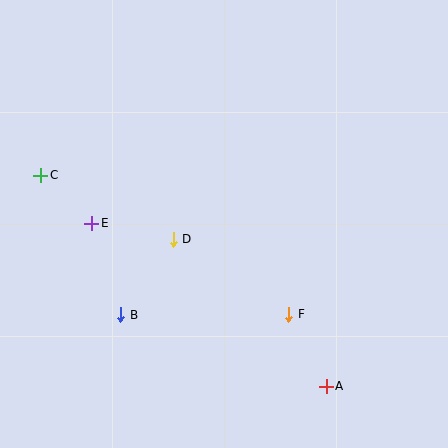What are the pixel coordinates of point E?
Point E is at (92, 223).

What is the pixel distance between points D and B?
The distance between D and B is 92 pixels.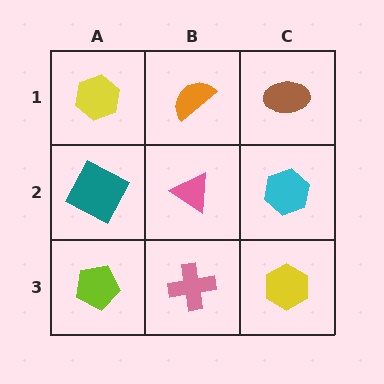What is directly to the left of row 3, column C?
A pink cross.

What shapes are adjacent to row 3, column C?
A cyan hexagon (row 2, column C), a pink cross (row 3, column B).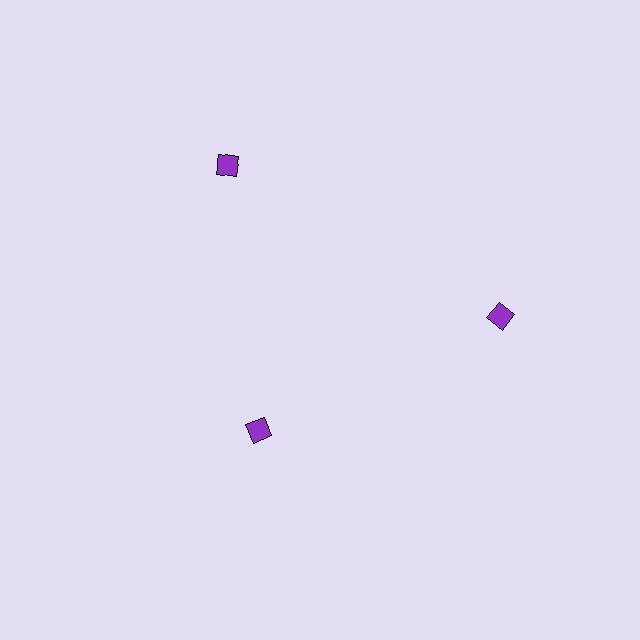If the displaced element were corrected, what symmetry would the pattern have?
It would have 3-fold rotational symmetry — the pattern would map onto itself every 120 degrees.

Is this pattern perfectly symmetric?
No. The 3 purple squares are arranged in a ring, but one element near the 7 o'clock position is pulled inward toward the center, breaking the 3-fold rotational symmetry.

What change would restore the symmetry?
The symmetry would be restored by moving it outward, back onto the ring so that all 3 squares sit at equal angles and equal distance from the center.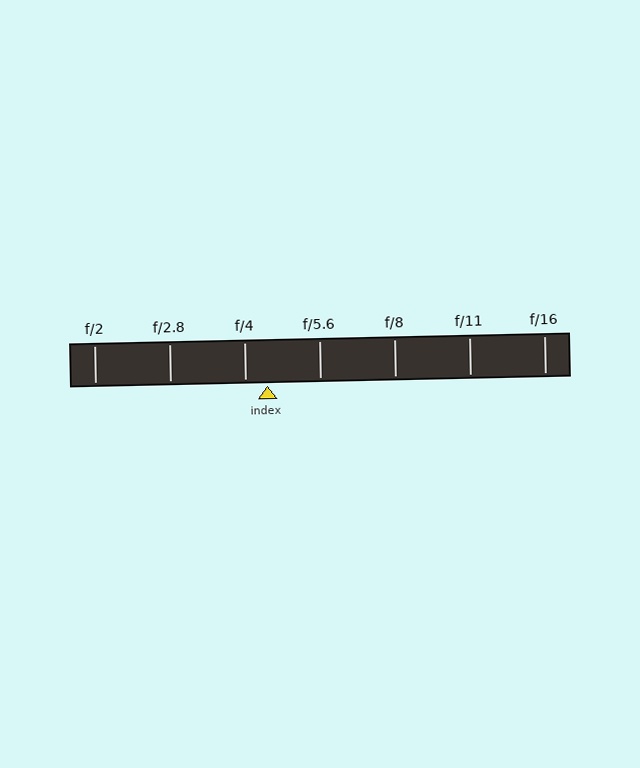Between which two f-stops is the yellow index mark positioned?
The index mark is between f/4 and f/5.6.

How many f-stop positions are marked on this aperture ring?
There are 7 f-stop positions marked.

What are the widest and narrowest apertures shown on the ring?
The widest aperture shown is f/2 and the narrowest is f/16.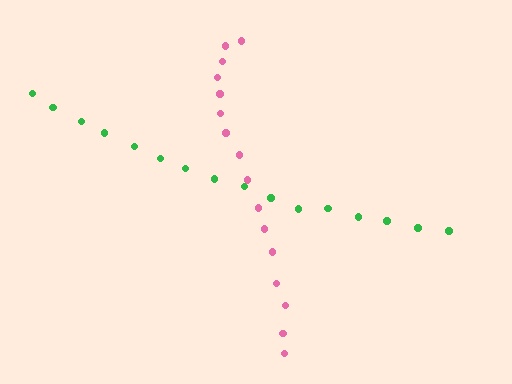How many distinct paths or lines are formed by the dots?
There are 2 distinct paths.